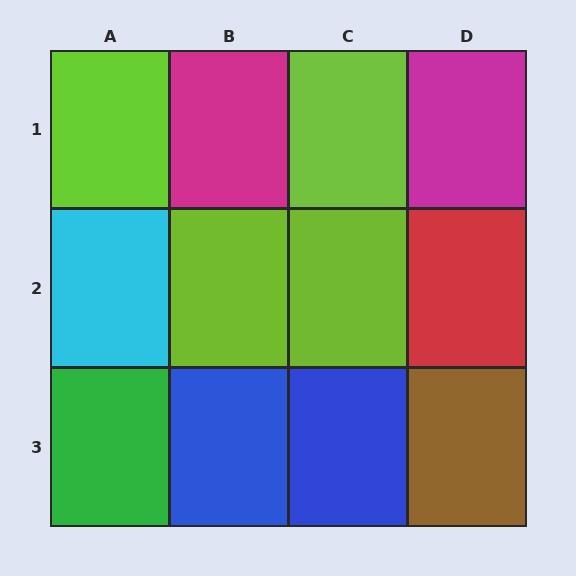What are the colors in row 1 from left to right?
Lime, magenta, lime, magenta.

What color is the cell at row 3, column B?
Blue.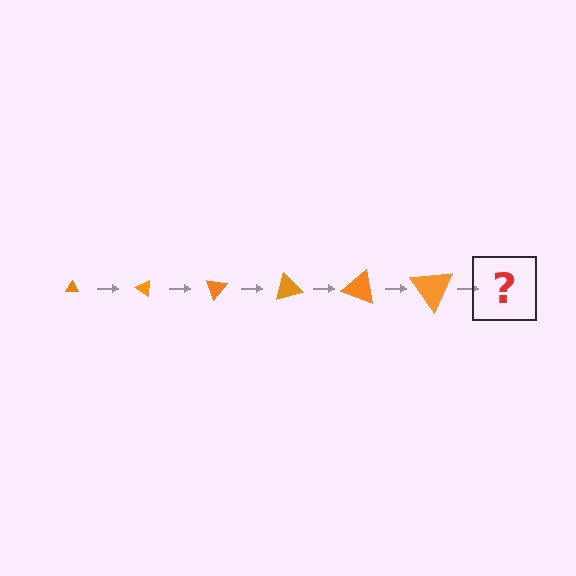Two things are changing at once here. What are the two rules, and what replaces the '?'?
The two rules are that the triangle grows larger each step and it rotates 35 degrees each step. The '?' should be a triangle, larger than the previous one and rotated 210 degrees from the start.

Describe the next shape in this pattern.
It should be a triangle, larger than the previous one and rotated 210 degrees from the start.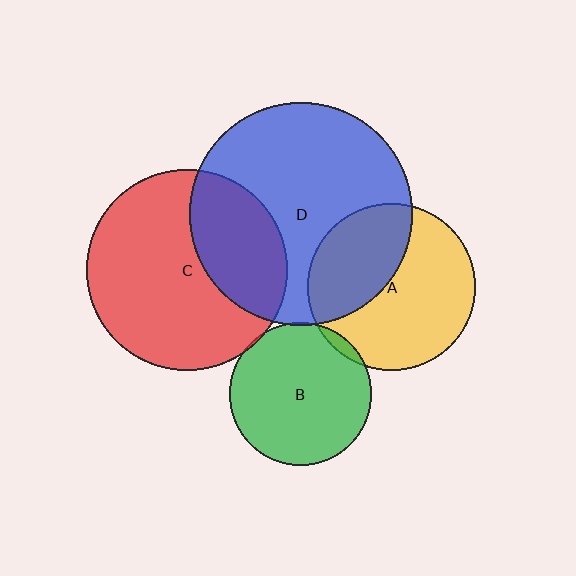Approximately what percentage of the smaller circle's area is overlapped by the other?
Approximately 30%.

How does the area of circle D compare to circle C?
Approximately 1.2 times.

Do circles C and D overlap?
Yes.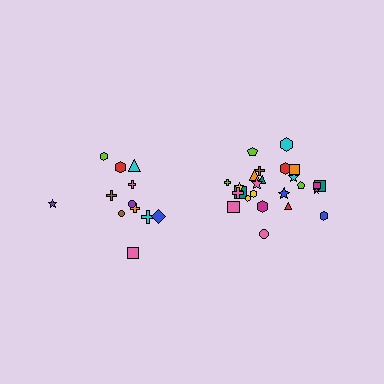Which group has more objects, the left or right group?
The right group.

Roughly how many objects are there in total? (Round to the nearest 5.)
Roughly 35 objects in total.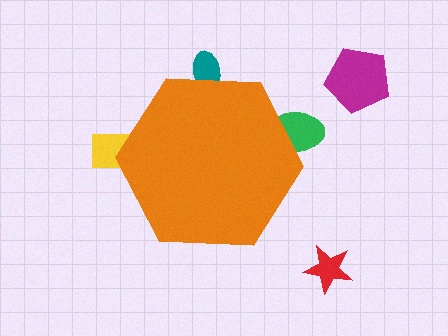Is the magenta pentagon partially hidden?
No, the magenta pentagon is fully visible.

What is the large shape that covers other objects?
An orange hexagon.